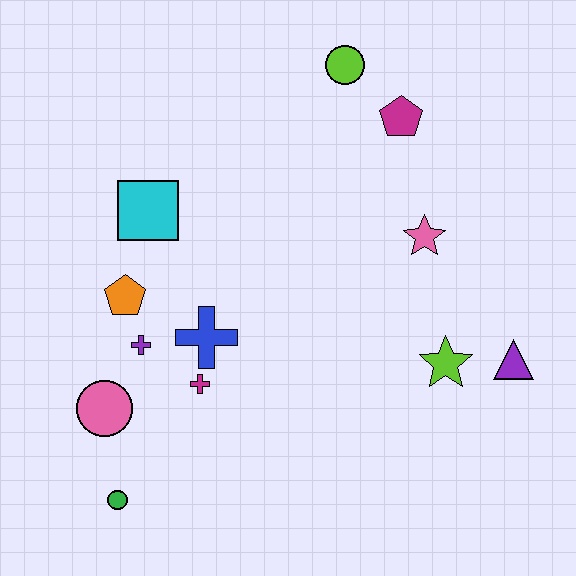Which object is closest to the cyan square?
The orange pentagon is closest to the cyan square.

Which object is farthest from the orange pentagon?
The purple triangle is farthest from the orange pentagon.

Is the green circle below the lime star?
Yes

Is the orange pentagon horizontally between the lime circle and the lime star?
No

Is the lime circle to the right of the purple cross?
Yes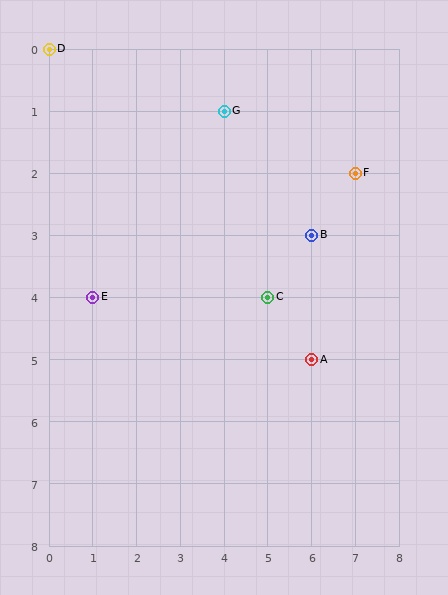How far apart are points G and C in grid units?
Points G and C are 1 column and 3 rows apart (about 3.2 grid units diagonally).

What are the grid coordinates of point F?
Point F is at grid coordinates (7, 2).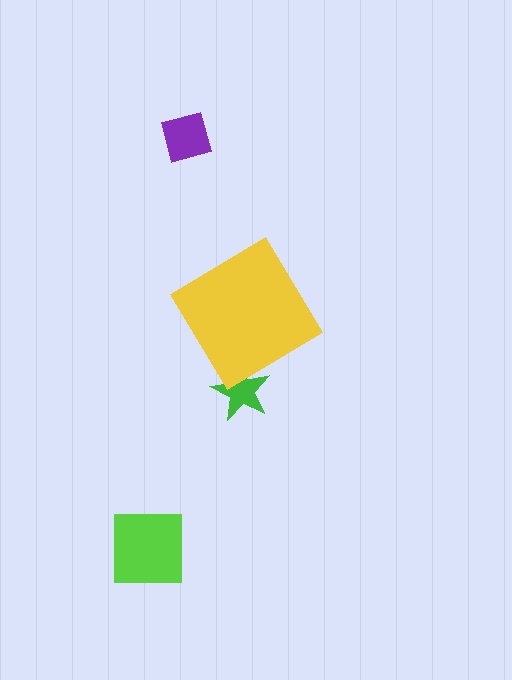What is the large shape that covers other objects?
A yellow diamond.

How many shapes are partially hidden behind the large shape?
1 shape is partially hidden.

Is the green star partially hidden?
Yes, the green star is partially hidden behind the yellow diamond.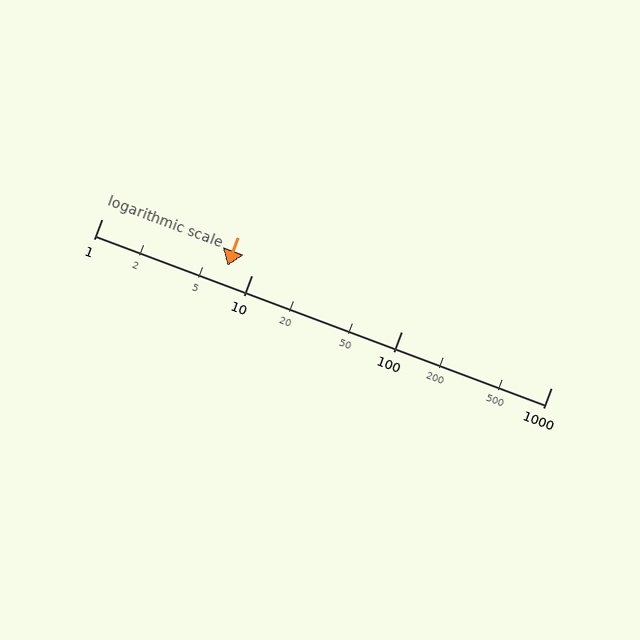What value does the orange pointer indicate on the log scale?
The pointer indicates approximately 6.9.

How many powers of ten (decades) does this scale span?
The scale spans 3 decades, from 1 to 1000.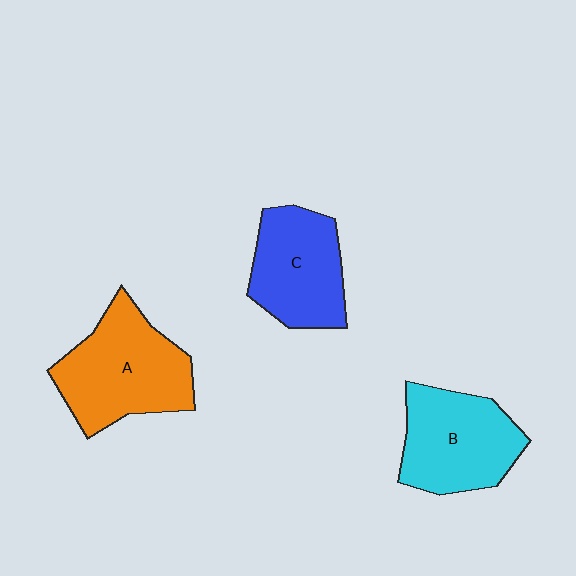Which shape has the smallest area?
Shape C (blue).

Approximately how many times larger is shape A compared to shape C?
Approximately 1.2 times.